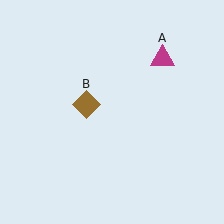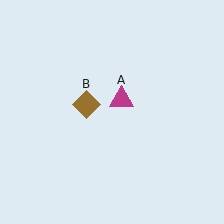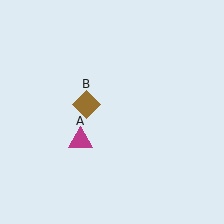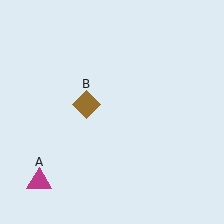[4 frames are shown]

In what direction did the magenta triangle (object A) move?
The magenta triangle (object A) moved down and to the left.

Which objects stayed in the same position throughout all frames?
Brown diamond (object B) remained stationary.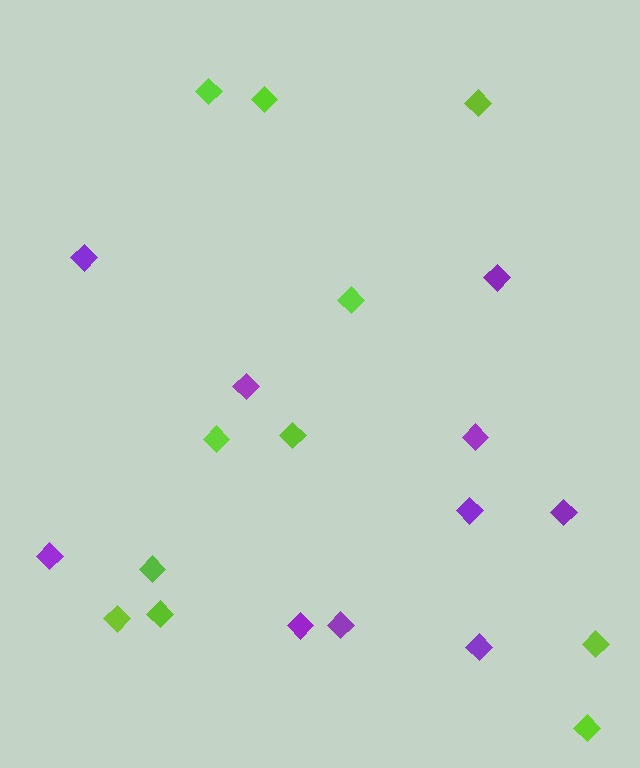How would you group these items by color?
There are 2 groups: one group of lime diamonds (11) and one group of purple diamonds (10).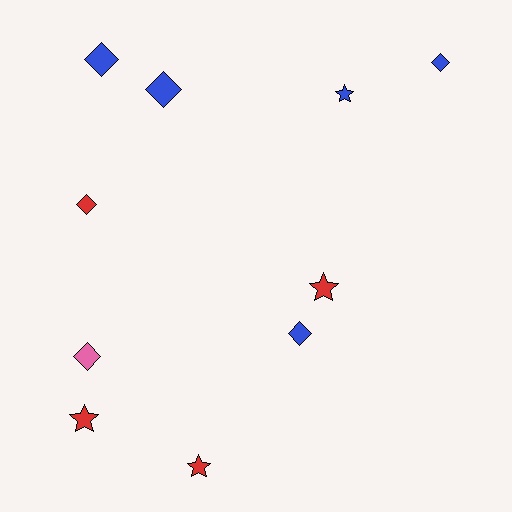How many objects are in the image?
There are 10 objects.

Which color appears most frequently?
Blue, with 5 objects.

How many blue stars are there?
There is 1 blue star.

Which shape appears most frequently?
Diamond, with 6 objects.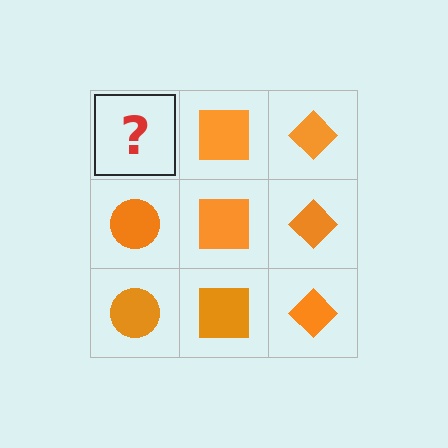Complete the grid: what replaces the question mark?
The question mark should be replaced with an orange circle.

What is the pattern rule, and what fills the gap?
The rule is that each column has a consistent shape. The gap should be filled with an orange circle.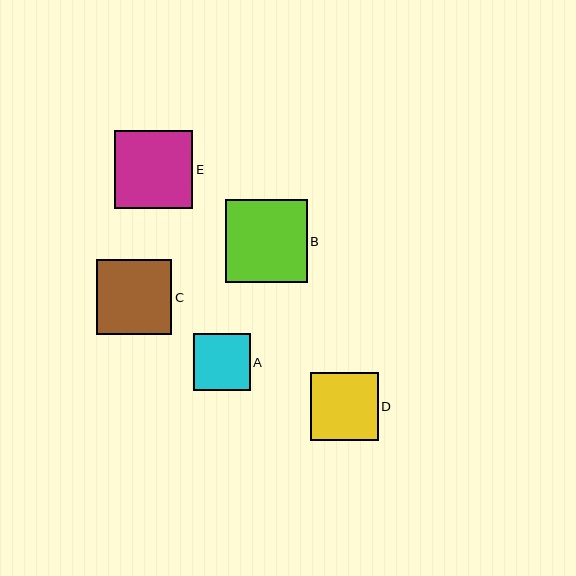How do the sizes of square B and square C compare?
Square B and square C are approximately the same size.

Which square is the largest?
Square B is the largest with a size of approximately 82 pixels.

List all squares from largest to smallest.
From largest to smallest: B, E, C, D, A.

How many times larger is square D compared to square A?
Square D is approximately 1.2 times the size of square A.